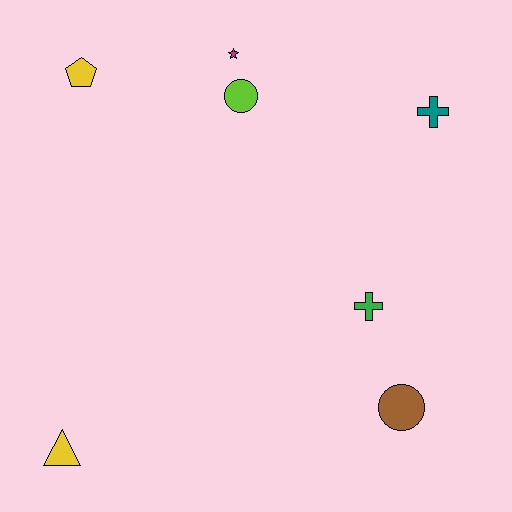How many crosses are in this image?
There are 2 crosses.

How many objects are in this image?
There are 7 objects.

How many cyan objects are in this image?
There are no cyan objects.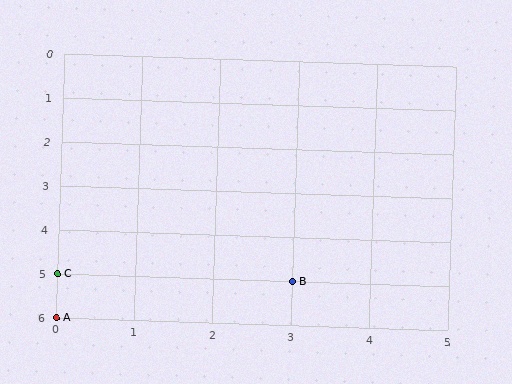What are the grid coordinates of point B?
Point B is at grid coordinates (3, 5).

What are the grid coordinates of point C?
Point C is at grid coordinates (0, 5).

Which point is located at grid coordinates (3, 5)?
Point B is at (3, 5).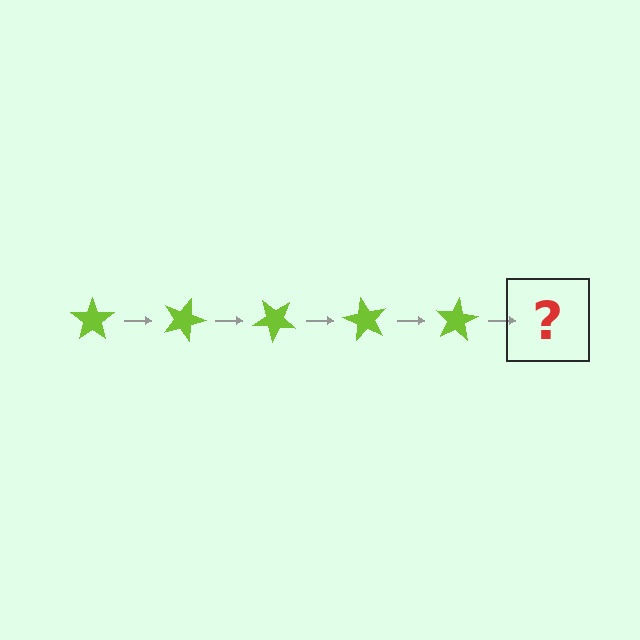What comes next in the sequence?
The next element should be a lime star rotated 100 degrees.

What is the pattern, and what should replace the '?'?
The pattern is that the star rotates 20 degrees each step. The '?' should be a lime star rotated 100 degrees.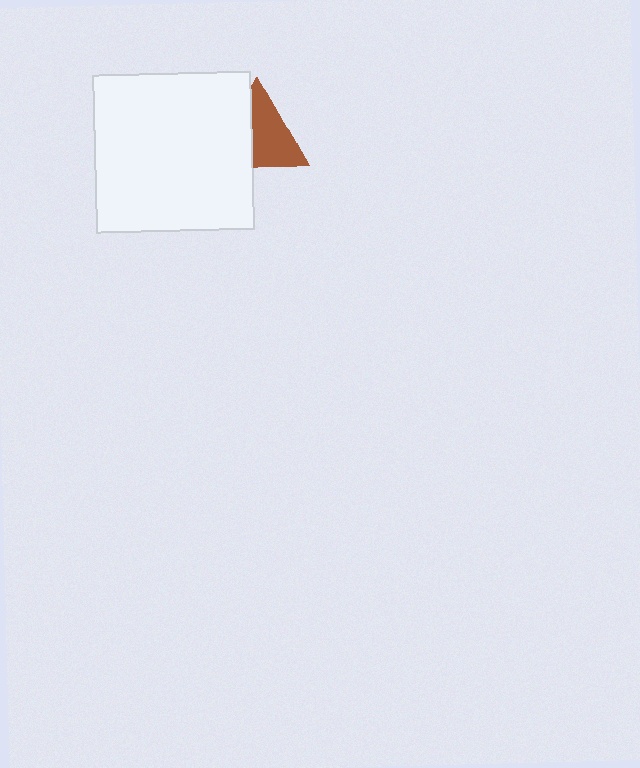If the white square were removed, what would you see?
You would see the complete brown triangle.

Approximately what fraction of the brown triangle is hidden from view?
Roughly 41% of the brown triangle is hidden behind the white square.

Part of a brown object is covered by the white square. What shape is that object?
It is a triangle.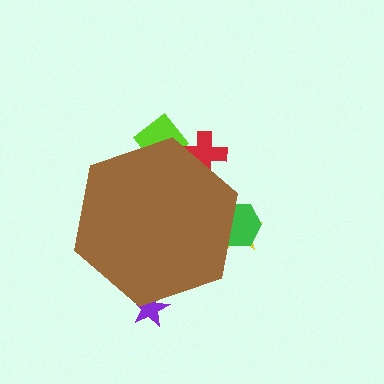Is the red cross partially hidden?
Yes, the red cross is partially hidden behind the brown hexagon.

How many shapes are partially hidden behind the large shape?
5 shapes are partially hidden.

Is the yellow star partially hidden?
Yes, the yellow star is partially hidden behind the brown hexagon.